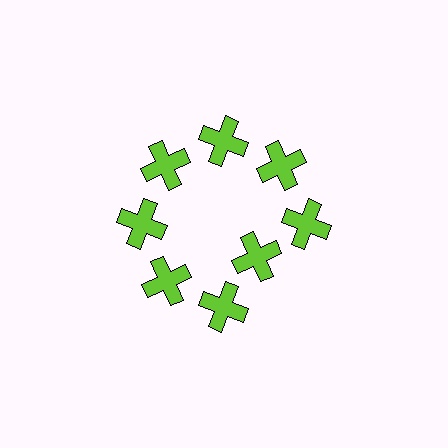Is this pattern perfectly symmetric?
No. The 8 lime crosses are arranged in a ring, but one element near the 4 o'clock position is pulled inward toward the center, breaking the 8-fold rotational symmetry.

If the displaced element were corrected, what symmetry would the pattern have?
It would have 8-fold rotational symmetry — the pattern would map onto itself every 45 degrees.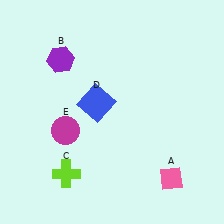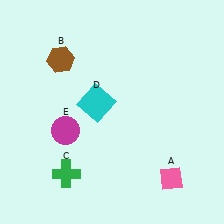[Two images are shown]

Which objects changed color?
B changed from purple to brown. C changed from lime to green. D changed from blue to cyan.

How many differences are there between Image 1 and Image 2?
There are 3 differences between the two images.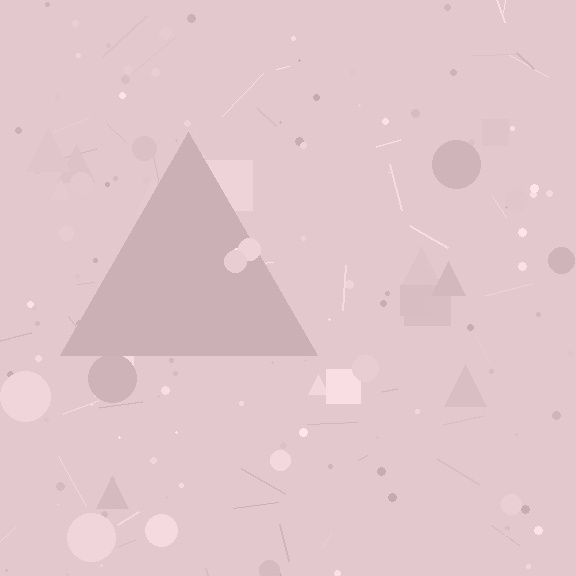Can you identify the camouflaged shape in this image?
The camouflaged shape is a triangle.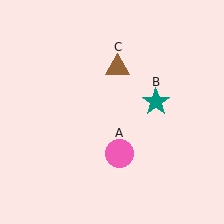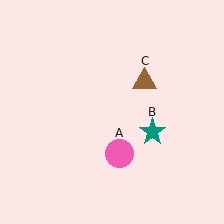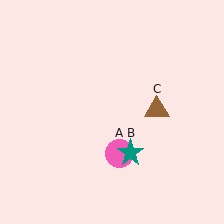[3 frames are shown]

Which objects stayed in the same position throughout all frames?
Pink circle (object A) remained stationary.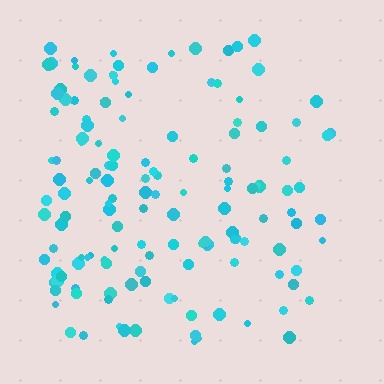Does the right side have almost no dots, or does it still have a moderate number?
Still a moderate number, just noticeably fewer than the left.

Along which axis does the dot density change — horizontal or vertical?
Horizontal.